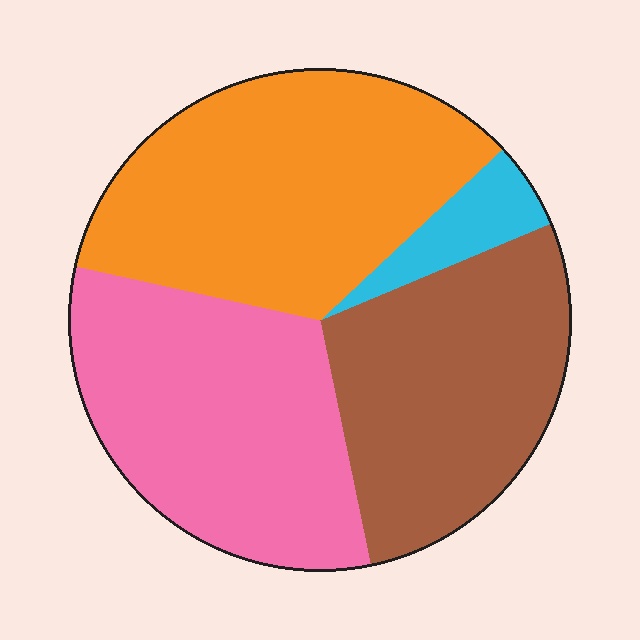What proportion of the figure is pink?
Pink covers 32% of the figure.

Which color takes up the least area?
Cyan, at roughly 5%.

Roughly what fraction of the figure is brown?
Brown takes up about one quarter (1/4) of the figure.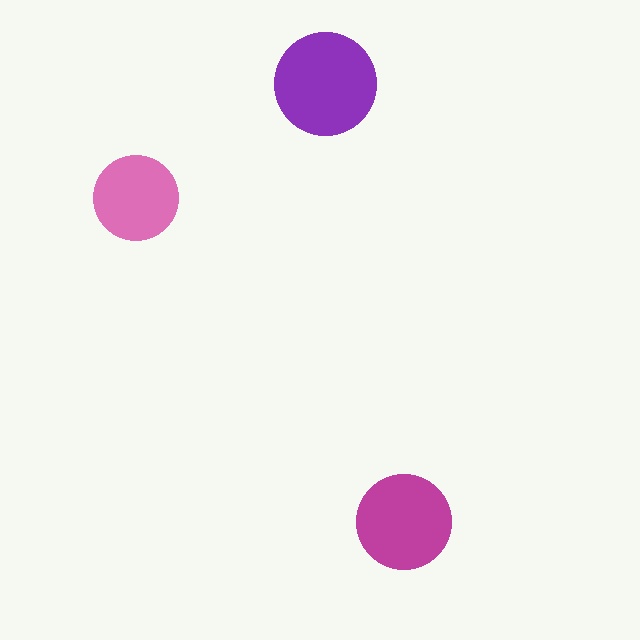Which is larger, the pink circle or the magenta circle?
The magenta one.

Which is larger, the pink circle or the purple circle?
The purple one.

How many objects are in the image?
There are 3 objects in the image.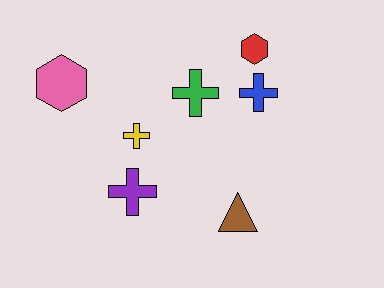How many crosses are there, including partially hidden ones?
There are 4 crosses.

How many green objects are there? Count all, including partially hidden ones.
There is 1 green object.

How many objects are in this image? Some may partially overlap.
There are 7 objects.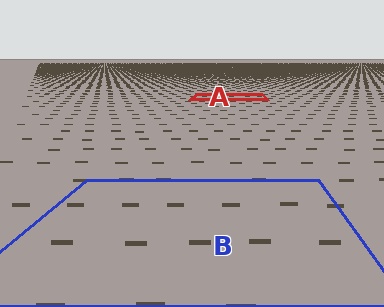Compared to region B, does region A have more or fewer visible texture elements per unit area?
Region A has more texture elements per unit area — they are packed more densely because it is farther away.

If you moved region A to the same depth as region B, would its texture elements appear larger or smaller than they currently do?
They would appear larger. At a closer depth, the same texture elements are projected at a bigger on-screen size.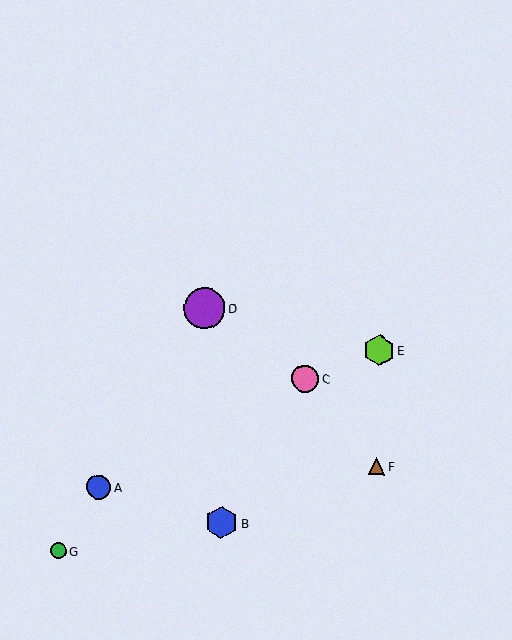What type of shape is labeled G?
Shape G is a green circle.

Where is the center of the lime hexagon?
The center of the lime hexagon is at (379, 350).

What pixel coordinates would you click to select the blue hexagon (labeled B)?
Click at (222, 523) to select the blue hexagon B.